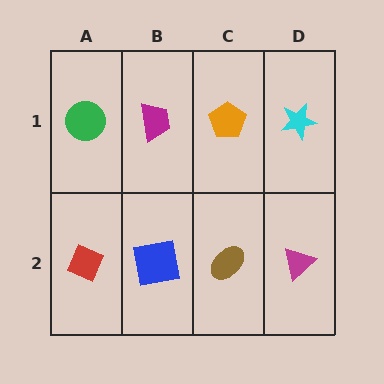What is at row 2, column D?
A magenta triangle.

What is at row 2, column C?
A brown ellipse.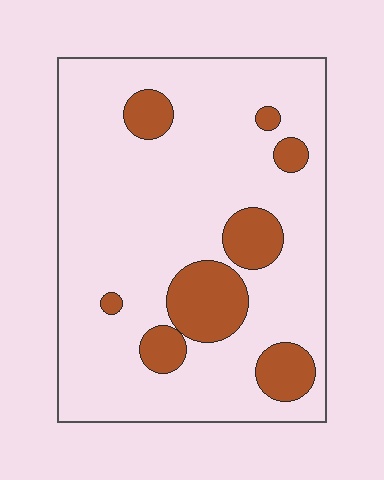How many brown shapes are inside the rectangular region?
8.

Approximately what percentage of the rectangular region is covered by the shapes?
Approximately 15%.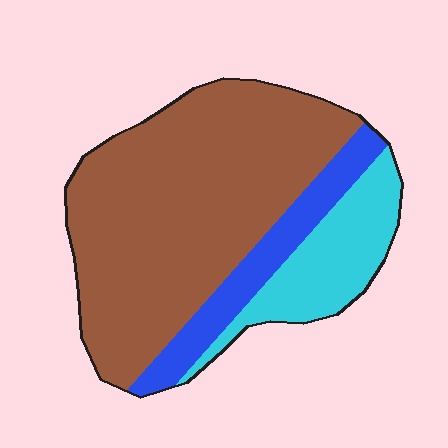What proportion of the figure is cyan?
Cyan takes up between a sixth and a third of the figure.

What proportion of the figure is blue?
Blue covers roughly 15% of the figure.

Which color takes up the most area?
Brown, at roughly 65%.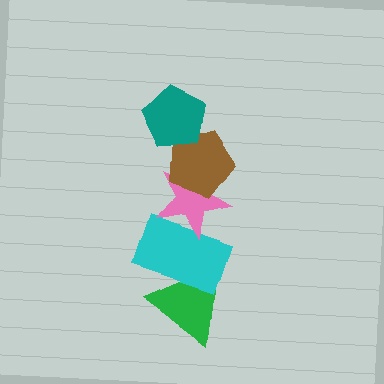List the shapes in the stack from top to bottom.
From top to bottom: the teal pentagon, the brown pentagon, the pink star, the cyan rectangle, the green triangle.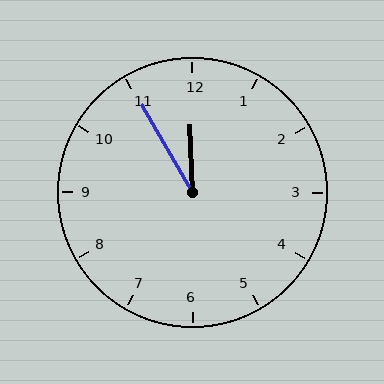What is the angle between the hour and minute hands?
Approximately 28 degrees.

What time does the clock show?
11:55.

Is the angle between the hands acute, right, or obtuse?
It is acute.